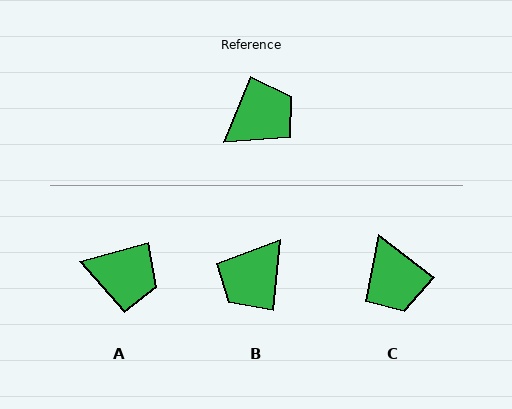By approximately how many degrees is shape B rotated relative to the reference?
Approximately 163 degrees clockwise.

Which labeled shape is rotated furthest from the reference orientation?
B, about 163 degrees away.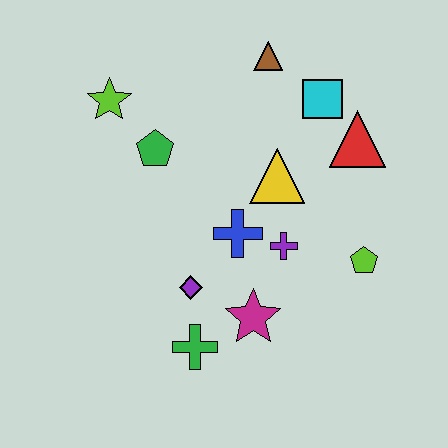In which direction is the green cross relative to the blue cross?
The green cross is below the blue cross.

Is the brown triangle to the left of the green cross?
No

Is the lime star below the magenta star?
No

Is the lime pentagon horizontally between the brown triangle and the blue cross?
No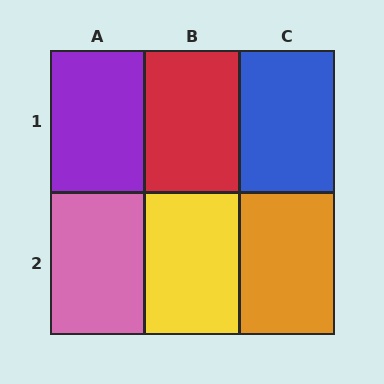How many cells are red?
1 cell is red.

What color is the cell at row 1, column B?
Red.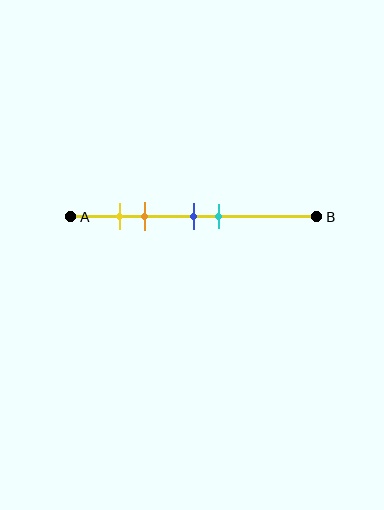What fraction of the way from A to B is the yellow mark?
The yellow mark is approximately 20% (0.2) of the way from A to B.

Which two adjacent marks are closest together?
The yellow and orange marks are the closest adjacent pair.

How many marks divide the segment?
There are 4 marks dividing the segment.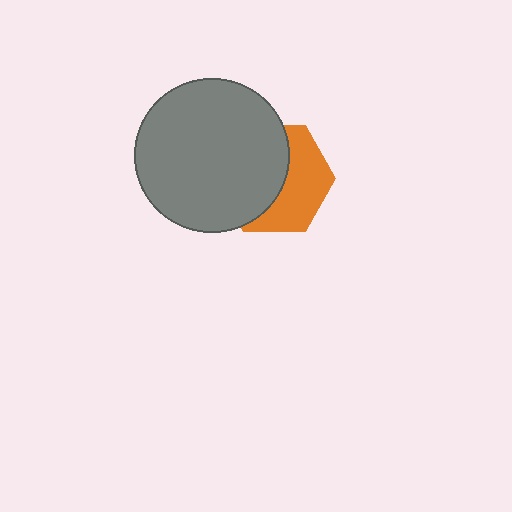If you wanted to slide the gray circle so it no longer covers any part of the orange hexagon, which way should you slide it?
Slide it left — that is the most direct way to separate the two shapes.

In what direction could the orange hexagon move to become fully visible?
The orange hexagon could move right. That would shift it out from behind the gray circle entirely.